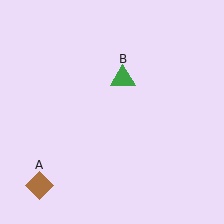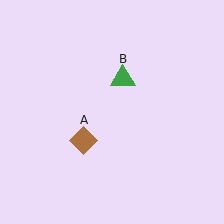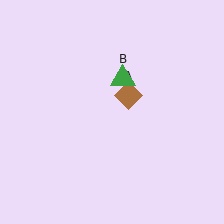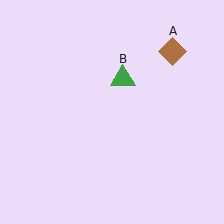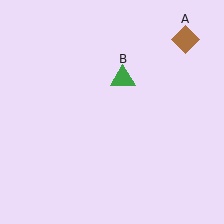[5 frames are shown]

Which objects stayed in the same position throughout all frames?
Green triangle (object B) remained stationary.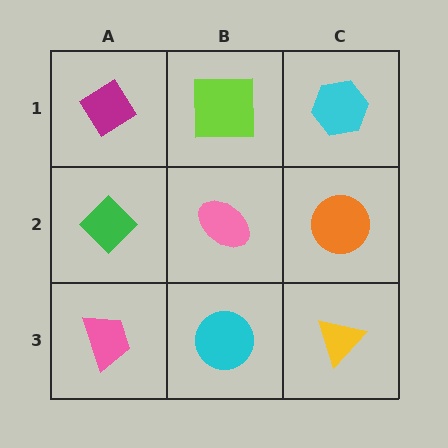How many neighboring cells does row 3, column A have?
2.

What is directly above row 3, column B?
A pink ellipse.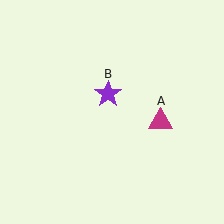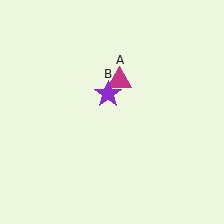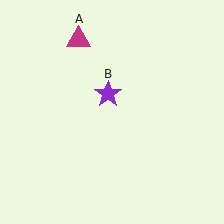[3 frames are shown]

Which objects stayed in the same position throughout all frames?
Purple star (object B) remained stationary.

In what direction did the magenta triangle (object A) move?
The magenta triangle (object A) moved up and to the left.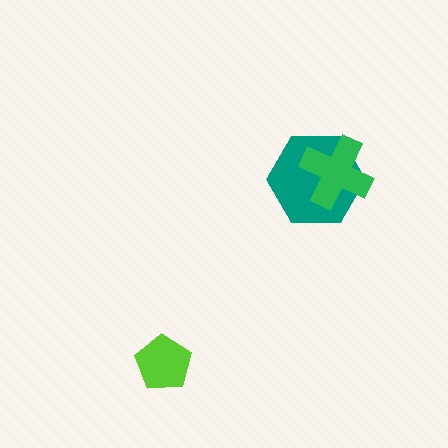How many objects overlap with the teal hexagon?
1 object overlaps with the teal hexagon.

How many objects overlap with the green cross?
1 object overlaps with the green cross.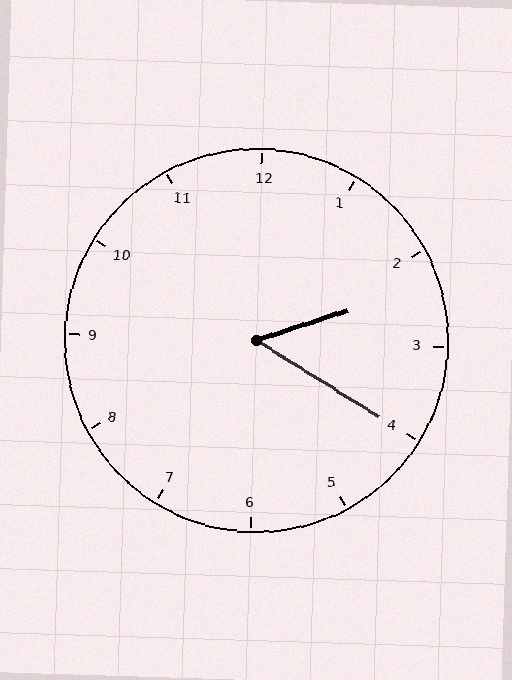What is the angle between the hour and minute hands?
Approximately 50 degrees.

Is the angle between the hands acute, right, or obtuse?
It is acute.